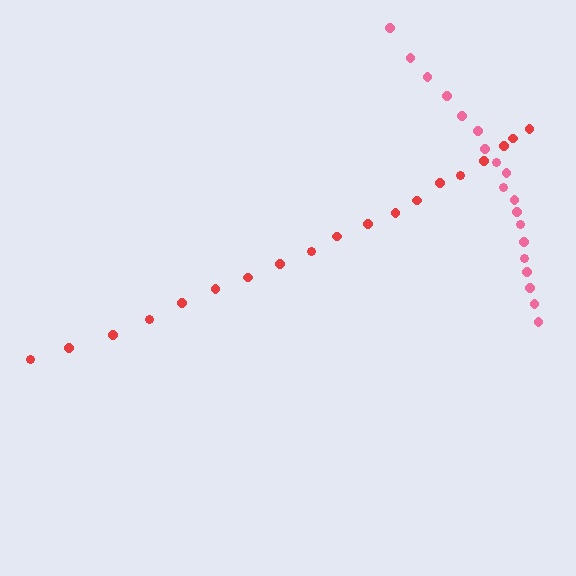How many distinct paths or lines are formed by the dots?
There are 2 distinct paths.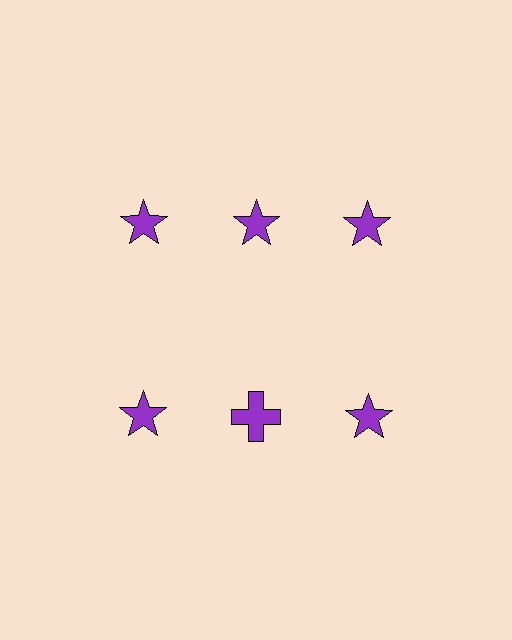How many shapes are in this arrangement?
There are 6 shapes arranged in a grid pattern.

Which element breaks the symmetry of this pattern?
The purple cross in the second row, second from left column breaks the symmetry. All other shapes are purple stars.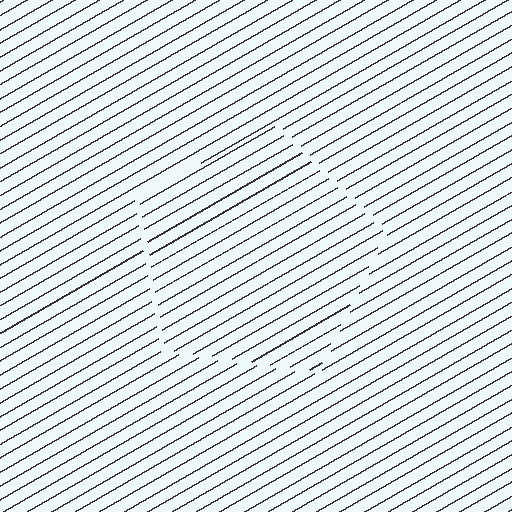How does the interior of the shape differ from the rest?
The interior of the shape contains the same grating, shifted by half a period — the contour is defined by the phase discontinuity where line-ends from the inner and outer gratings abut.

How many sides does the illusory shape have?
5 sides — the line-ends trace a pentagon.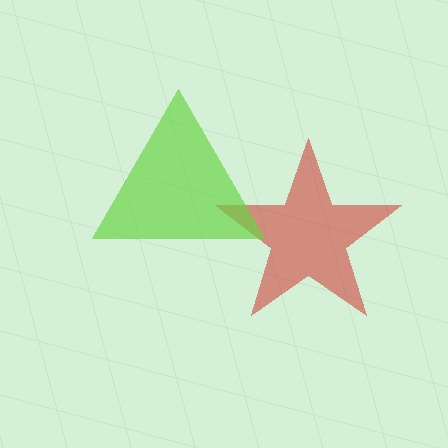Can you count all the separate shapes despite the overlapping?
Yes, there are 2 separate shapes.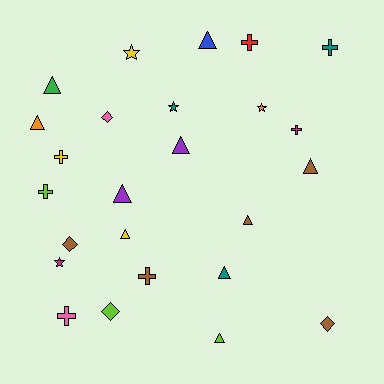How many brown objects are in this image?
There are 5 brown objects.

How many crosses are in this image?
There are 7 crosses.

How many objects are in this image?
There are 25 objects.